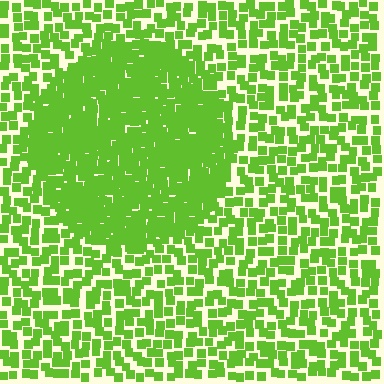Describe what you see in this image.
The image contains small lime elements arranged at two different densities. A circle-shaped region is visible where the elements are more densely packed than the surrounding area.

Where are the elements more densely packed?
The elements are more densely packed inside the circle boundary.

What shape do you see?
I see a circle.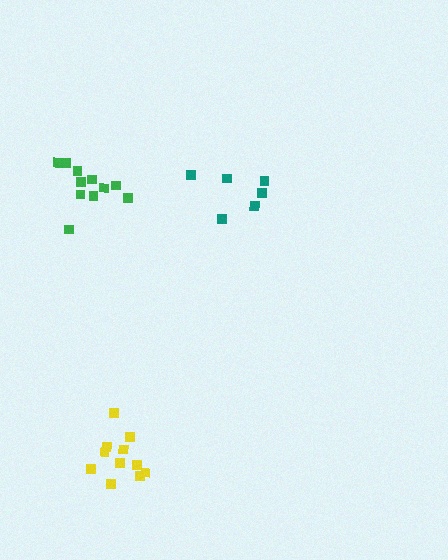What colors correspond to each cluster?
The clusters are colored: teal, yellow, green.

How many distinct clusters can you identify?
There are 3 distinct clusters.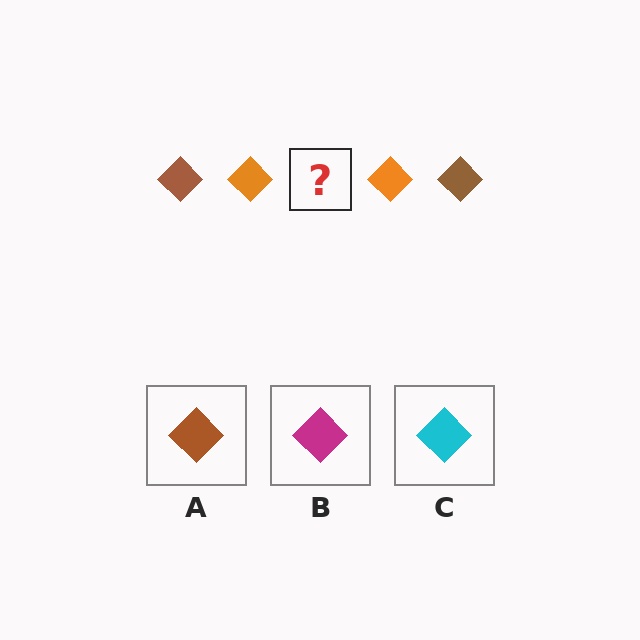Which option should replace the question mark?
Option A.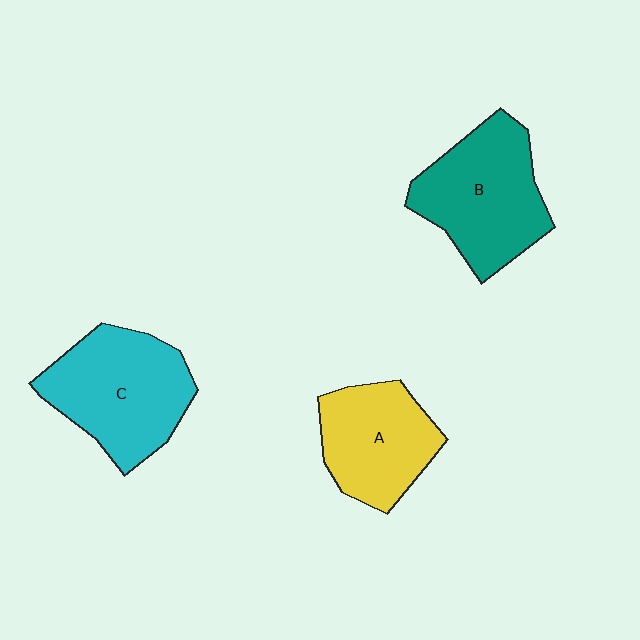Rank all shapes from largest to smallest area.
From largest to smallest: C (cyan), B (teal), A (yellow).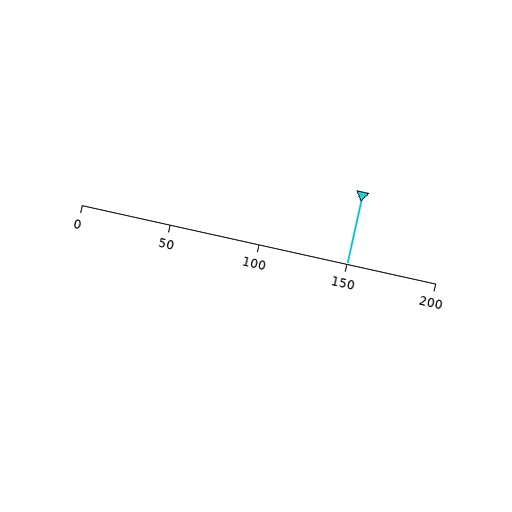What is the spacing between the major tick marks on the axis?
The major ticks are spaced 50 apart.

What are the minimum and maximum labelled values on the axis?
The axis runs from 0 to 200.